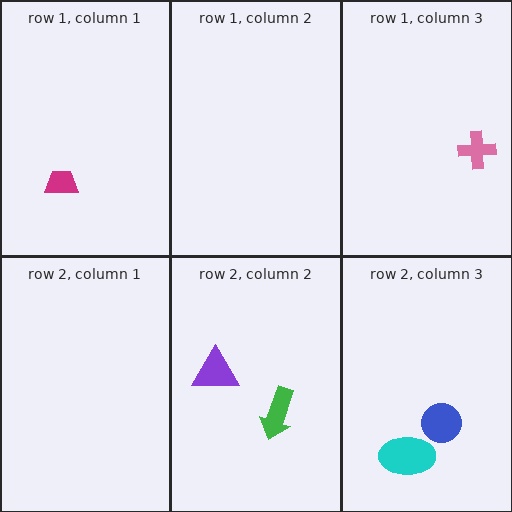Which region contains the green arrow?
The row 2, column 2 region.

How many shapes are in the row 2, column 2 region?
2.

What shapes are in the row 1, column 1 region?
The magenta trapezoid.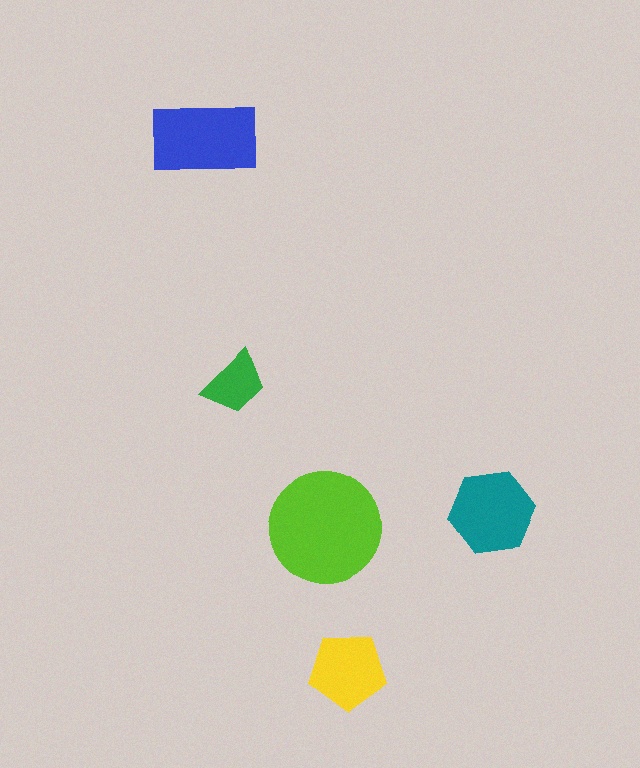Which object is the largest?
The lime circle.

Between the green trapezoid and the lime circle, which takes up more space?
The lime circle.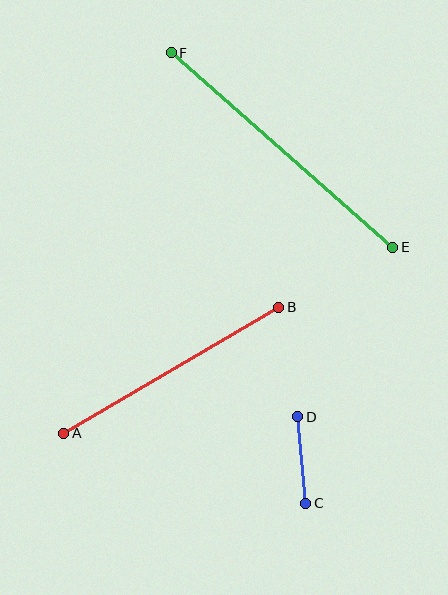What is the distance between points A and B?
The distance is approximately 249 pixels.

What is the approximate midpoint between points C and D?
The midpoint is at approximately (302, 460) pixels.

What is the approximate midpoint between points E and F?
The midpoint is at approximately (282, 150) pixels.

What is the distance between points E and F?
The distance is approximately 295 pixels.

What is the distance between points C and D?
The distance is approximately 87 pixels.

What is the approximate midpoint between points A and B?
The midpoint is at approximately (171, 370) pixels.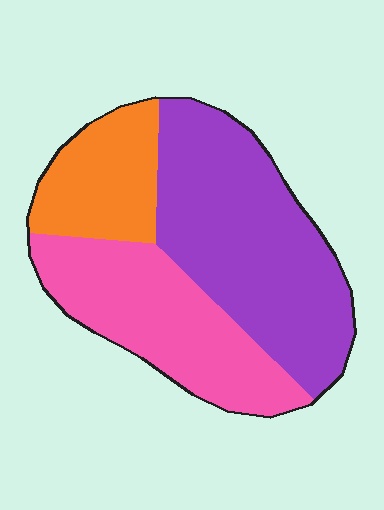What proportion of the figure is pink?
Pink takes up about one third (1/3) of the figure.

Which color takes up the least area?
Orange, at roughly 20%.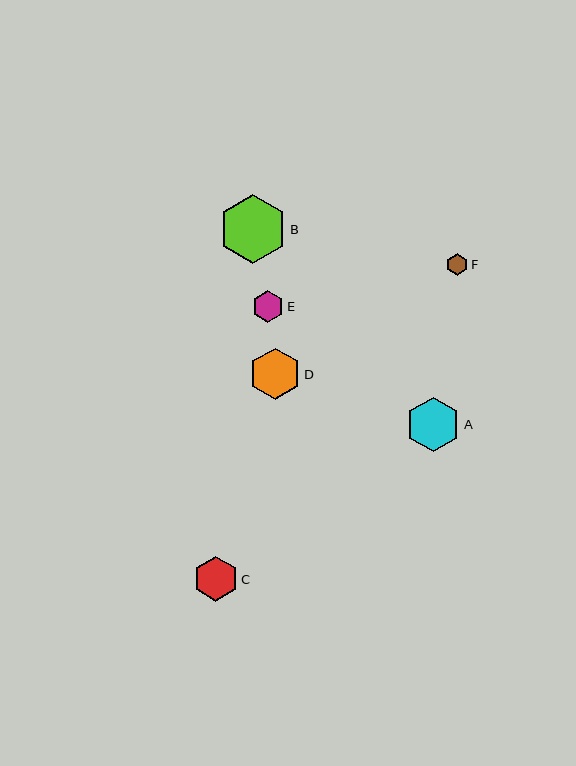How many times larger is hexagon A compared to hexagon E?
Hexagon A is approximately 1.7 times the size of hexagon E.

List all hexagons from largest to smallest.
From largest to smallest: B, A, D, C, E, F.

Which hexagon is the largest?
Hexagon B is the largest with a size of approximately 68 pixels.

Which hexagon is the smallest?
Hexagon F is the smallest with a size of approximately 22 pixels.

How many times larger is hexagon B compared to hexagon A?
Hexagon B is approximately 1.3 times the size of hexagon A.